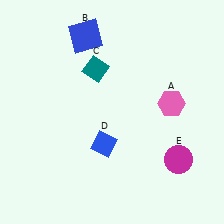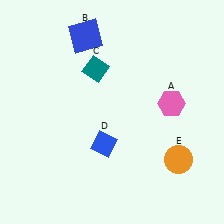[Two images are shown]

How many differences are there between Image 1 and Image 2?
There is 1 difference between the two images.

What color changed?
The circle (E) changed from magenta in Image 1 to orange in Image 2.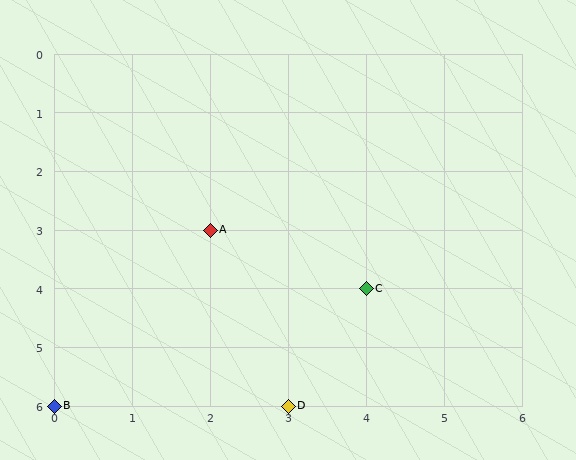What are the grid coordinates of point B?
Point B is at grid coordinates (0, 6).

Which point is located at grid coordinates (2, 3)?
Point A is at (2, 3).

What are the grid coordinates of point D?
Point D is at grid coordinates (3, 6).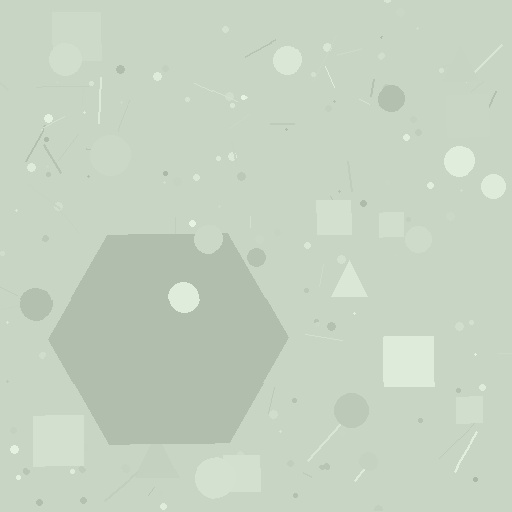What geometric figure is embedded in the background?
A hexagon is embedded in the background.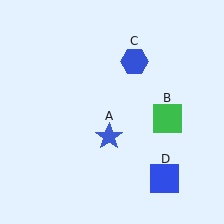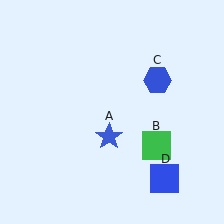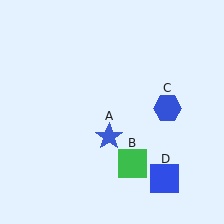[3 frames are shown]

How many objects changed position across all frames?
2 objects changed position: green square (object B), blue hexagon (object C).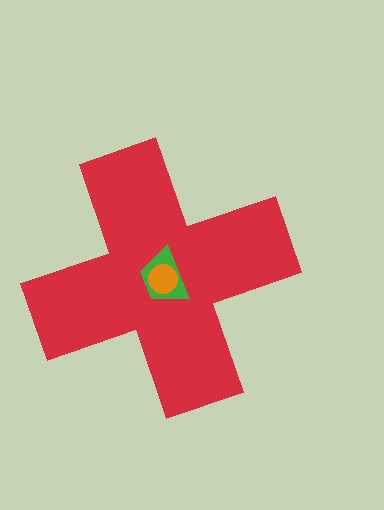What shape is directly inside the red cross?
The green trapezoid.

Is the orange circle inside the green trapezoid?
Yes.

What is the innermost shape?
The orange circle.